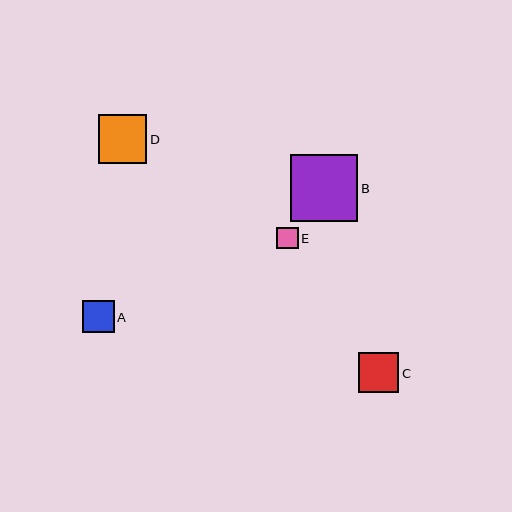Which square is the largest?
Square B is the largest with a size of approximately 67 pixels.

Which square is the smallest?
Square E is the smallest with a size of approximately 22 pixels.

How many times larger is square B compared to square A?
Square B is approximately 2.1 times the size of square A.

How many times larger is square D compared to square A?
Square D is approximately 1.5 times the size of square A.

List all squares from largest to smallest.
From largest to smallest: B, D, C, A, E.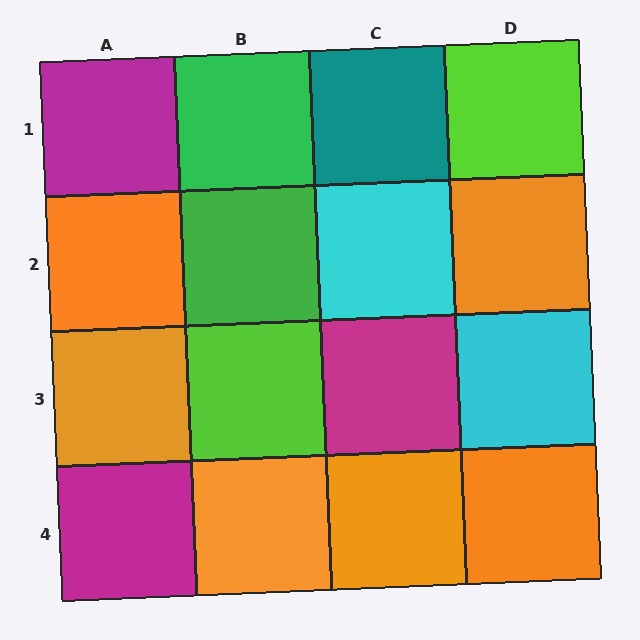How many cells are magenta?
3 cells are magenta.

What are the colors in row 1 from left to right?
Magenta, green, teal, lime.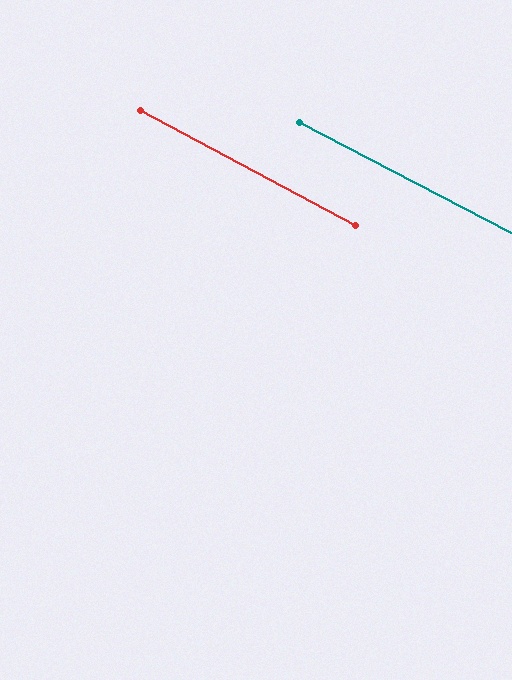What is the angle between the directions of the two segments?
Approximately 1 degree.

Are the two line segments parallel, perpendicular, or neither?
Parallel — their directions differ by only 0.6°.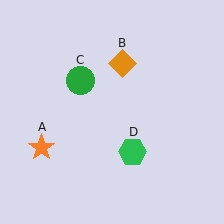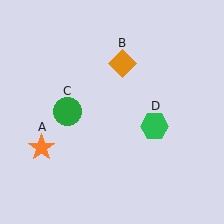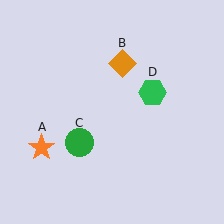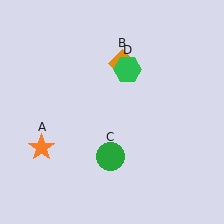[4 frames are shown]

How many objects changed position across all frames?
2 objects changed position: green circle (object C), green hexagon (object D).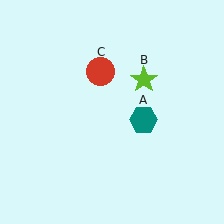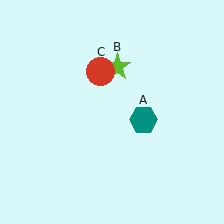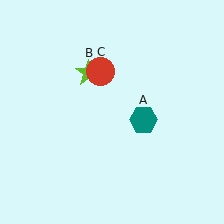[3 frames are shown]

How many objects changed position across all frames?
1 object changed position: lime star (object B).